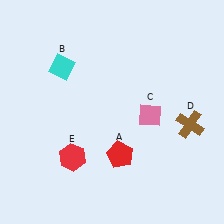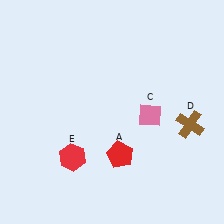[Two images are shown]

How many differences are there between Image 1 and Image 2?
There is 1 difference between the two images.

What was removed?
The cyan diamond (B) was removed in Image 2.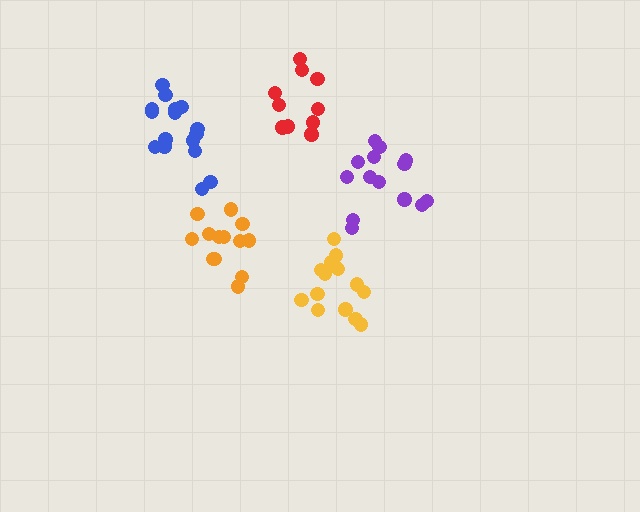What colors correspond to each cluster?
The clusters are colored: yellow, blue, red, purple, orange.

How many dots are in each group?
Group 1: 15 dots, Group 2: 16 dots, Group 3: 10 dots, Group 4: 14 dots, Group 5: 13 dots (68 total).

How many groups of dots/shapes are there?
There are 5 groups.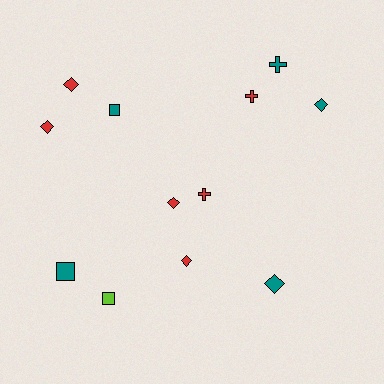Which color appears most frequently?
Red, with 6 objects.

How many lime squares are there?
There is 1 lime square.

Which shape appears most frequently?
Diamond, with 6 objects.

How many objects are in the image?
There are 12 objects.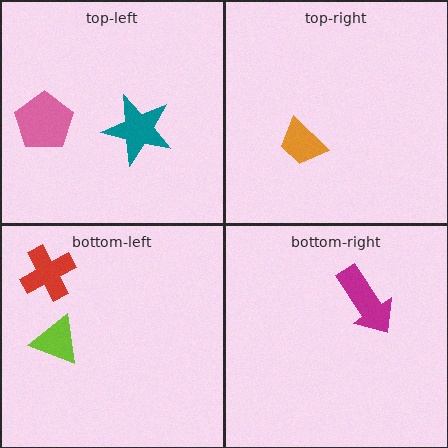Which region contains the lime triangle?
The bottom-left region.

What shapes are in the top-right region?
The orange trapezoid.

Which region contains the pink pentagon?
The top-left region.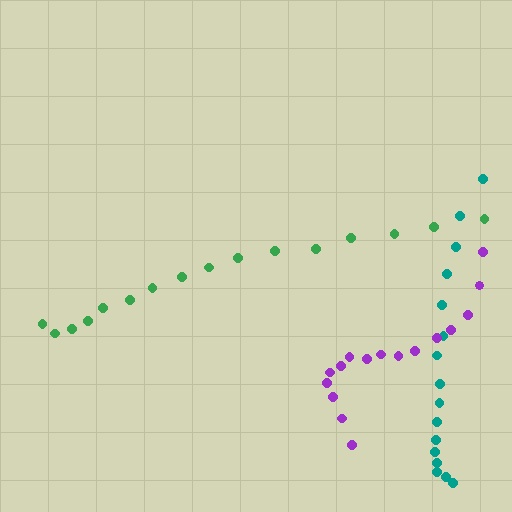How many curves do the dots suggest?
There are 3 distinct paths.